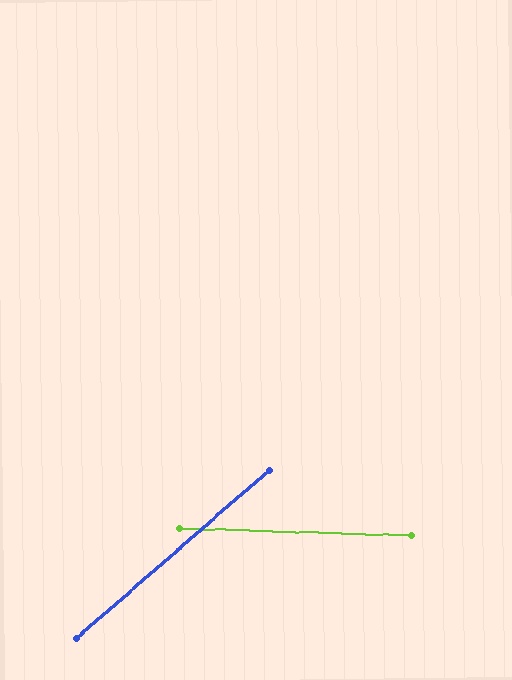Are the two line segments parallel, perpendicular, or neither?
Neither parallel nor perpendicular — they differ by about 43°.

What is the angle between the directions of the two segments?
Approximately 43 degrees.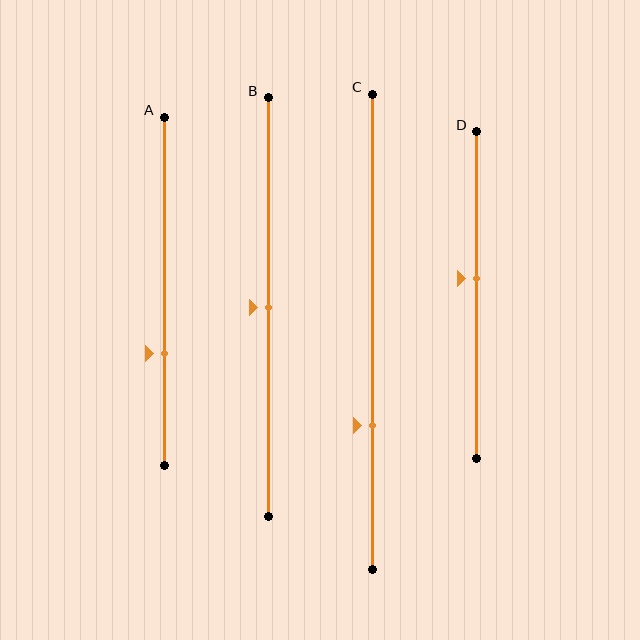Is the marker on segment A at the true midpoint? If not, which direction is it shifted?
No, the marker on segment A is shifted downward by about 18% of the segment length.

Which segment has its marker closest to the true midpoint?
Segment B has its marker closest to the true midpoint.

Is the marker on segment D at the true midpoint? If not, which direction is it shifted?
No, the marker on segment D is shifted upward by about 5% of the segment length.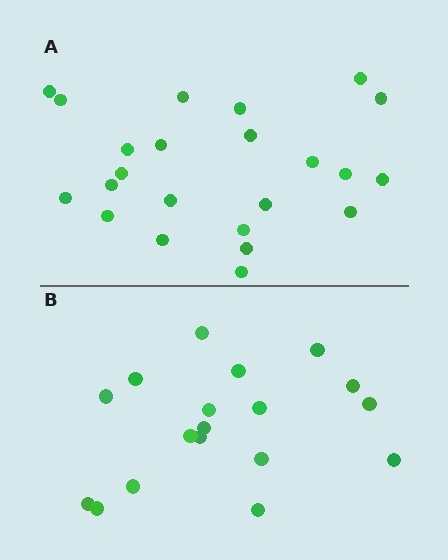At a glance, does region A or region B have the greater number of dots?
Region A (the top region) has more dots.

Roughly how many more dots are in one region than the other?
Region A has about 5 more dots than region B.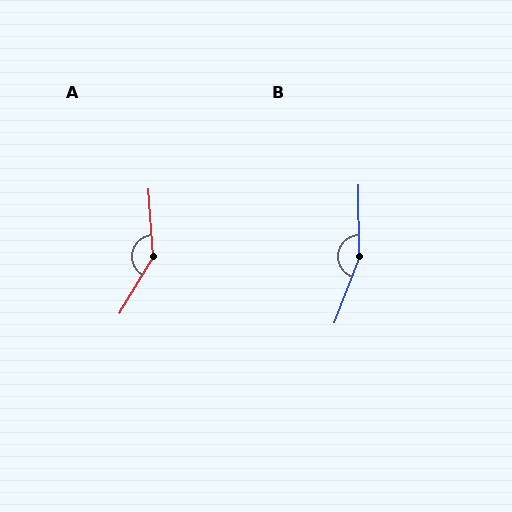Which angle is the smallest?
A, at approximately 145 degrees.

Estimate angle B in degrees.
Approximately 159 degrees.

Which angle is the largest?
B, at approximately 159 degrees.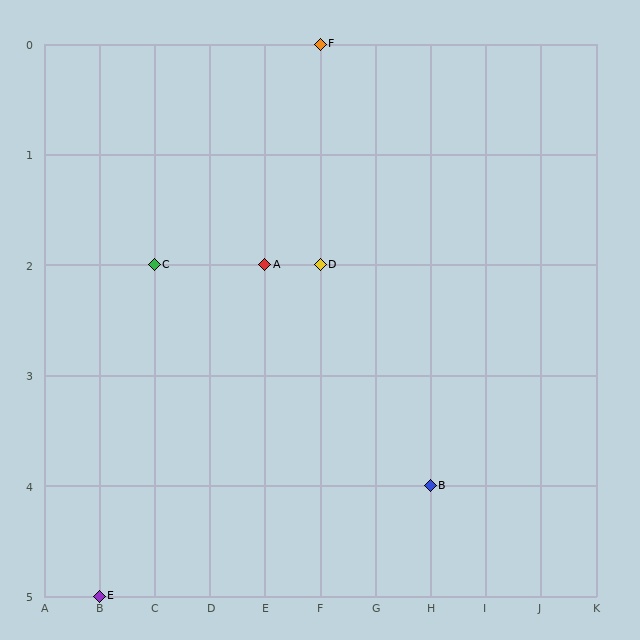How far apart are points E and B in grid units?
Points E and B are 6 columns and 1 row apart (about 6.1 grid units diagonally).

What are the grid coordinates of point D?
Point D is at grid coordinates (F, 2).